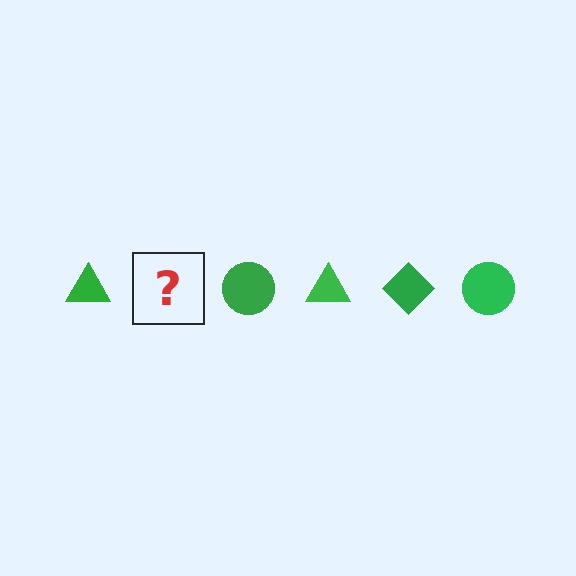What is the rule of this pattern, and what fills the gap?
The rule is that the pattern cycles through triangle, diamond, circle shapes in green. The gap should be filled with a green diamond.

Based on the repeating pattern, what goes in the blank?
The blank should be a green diamond.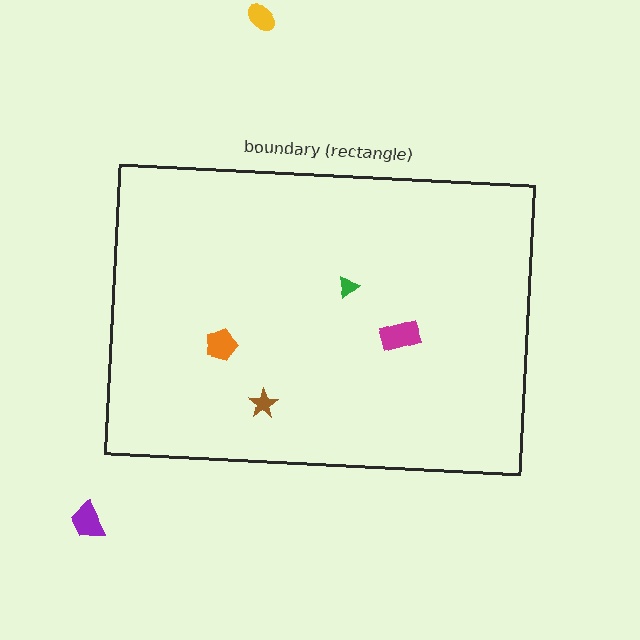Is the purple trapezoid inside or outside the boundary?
Outside.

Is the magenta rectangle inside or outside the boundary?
Inside.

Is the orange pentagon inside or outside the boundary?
Inside.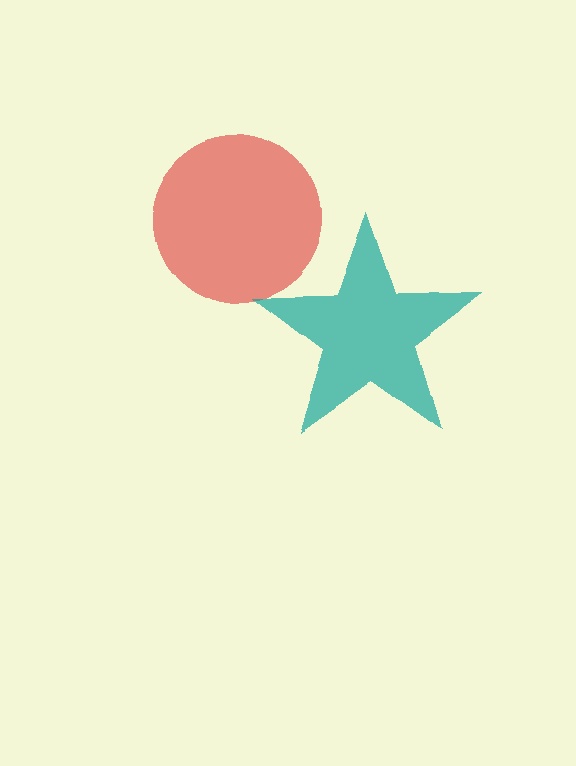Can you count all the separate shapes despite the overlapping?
Yes, there are 2 separate shapes.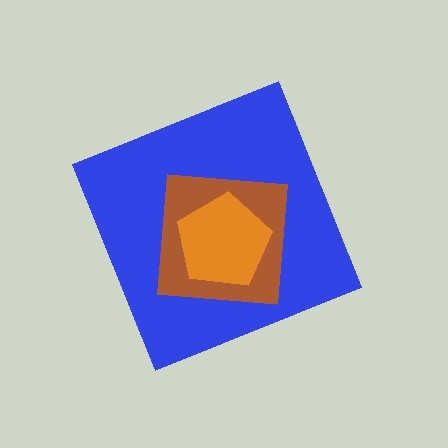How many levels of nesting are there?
3.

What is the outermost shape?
The blue diamond.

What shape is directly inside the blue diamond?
The brown square.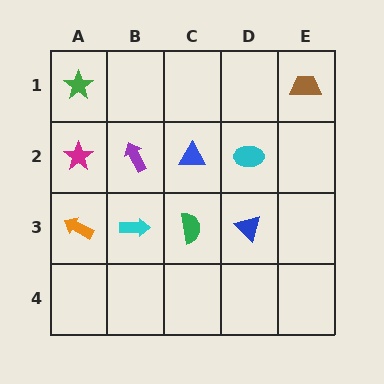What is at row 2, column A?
A magenta star.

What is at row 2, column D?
A cyan ellipse.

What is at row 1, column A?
A green star.